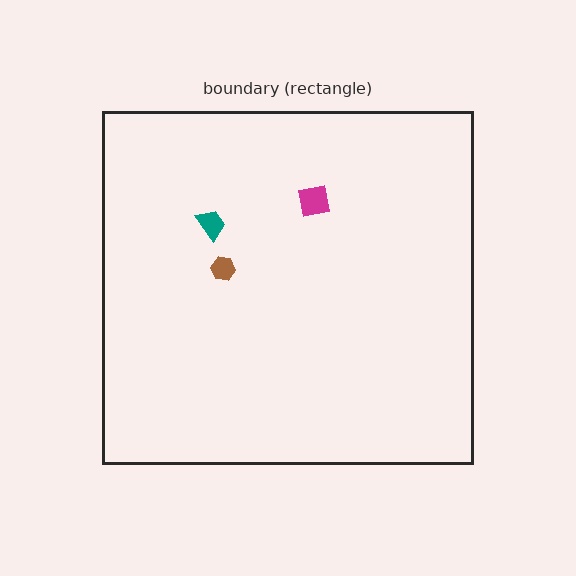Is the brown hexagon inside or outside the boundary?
Inside.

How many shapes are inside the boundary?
3 inside, 0 outside.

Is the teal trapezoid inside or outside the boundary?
Inside.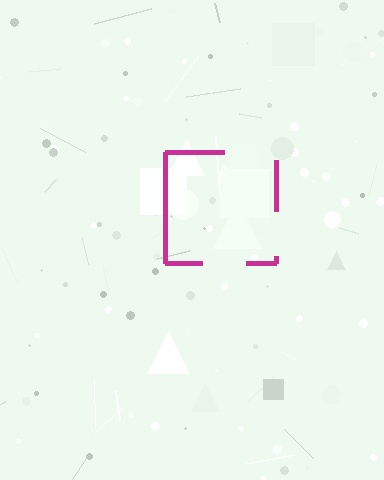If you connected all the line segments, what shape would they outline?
They would outline a square.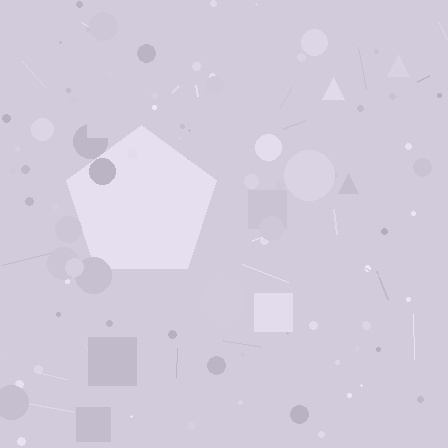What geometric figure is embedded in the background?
A pentagon is embedded in the background.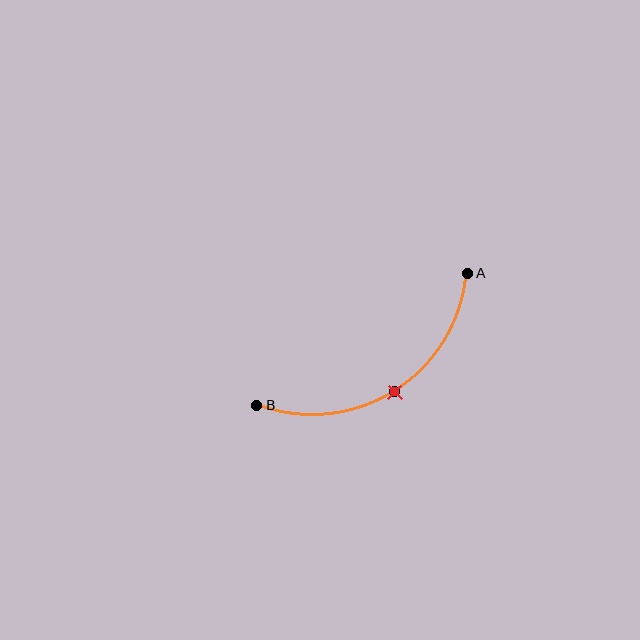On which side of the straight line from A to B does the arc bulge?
The arc bulges below the straight line connecting A and B.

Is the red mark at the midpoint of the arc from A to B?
Yes. The red mark lies on the arc at equal arc-length from both A and B — it is the arc midpoint.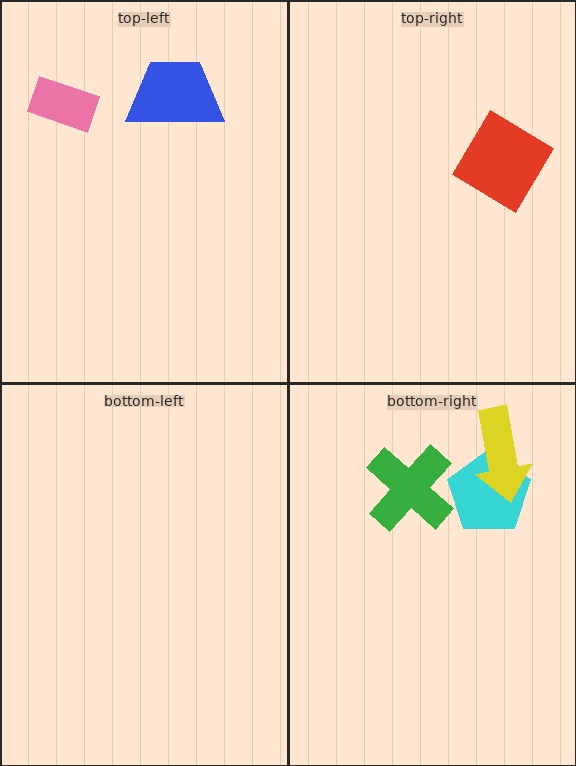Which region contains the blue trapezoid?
The top-left region.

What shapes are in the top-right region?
The red diamond.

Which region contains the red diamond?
The top-right region.